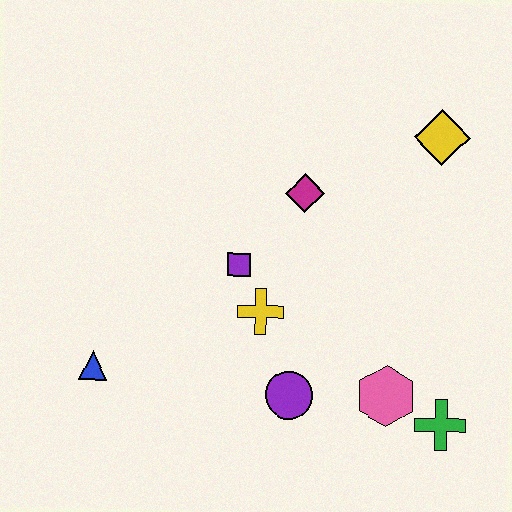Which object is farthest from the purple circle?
The yellow diamond is farthest from the purple circle.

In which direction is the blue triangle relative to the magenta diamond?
The blue triangle is to the left of the magenta diamond.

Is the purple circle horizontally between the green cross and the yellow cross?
Yes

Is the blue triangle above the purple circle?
Yes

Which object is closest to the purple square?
The yellow cross is closest to the purple square.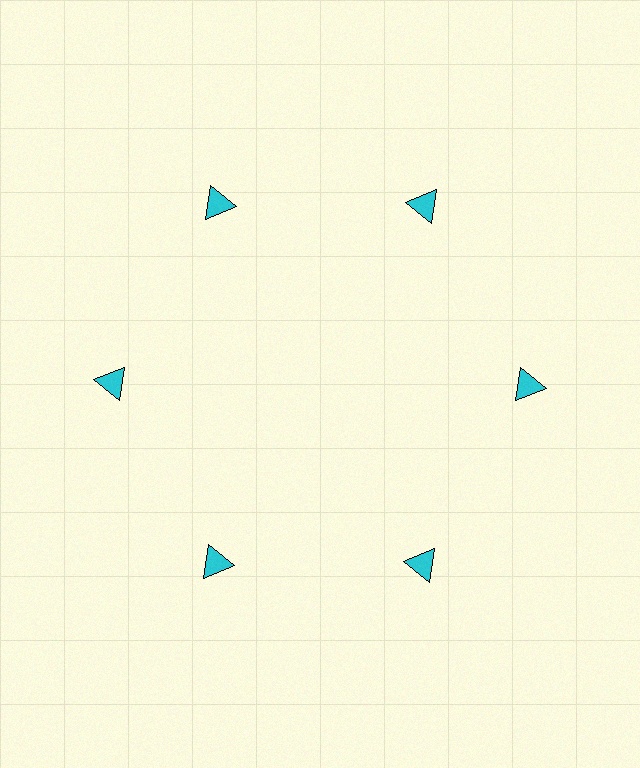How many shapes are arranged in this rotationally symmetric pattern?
There are 6 shapes, arranged in 6 groups of 1.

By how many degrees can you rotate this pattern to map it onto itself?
The pattern maps onto itself every 60 degrees of rotation.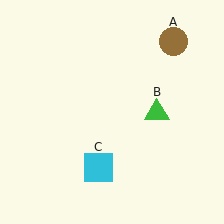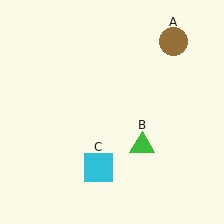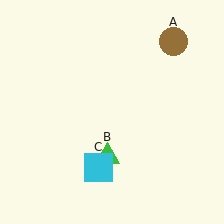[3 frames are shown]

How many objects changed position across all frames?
1 object changed position: green triangle (object B).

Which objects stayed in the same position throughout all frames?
Brown circle (object A) and cyan square (object C) remained stationary.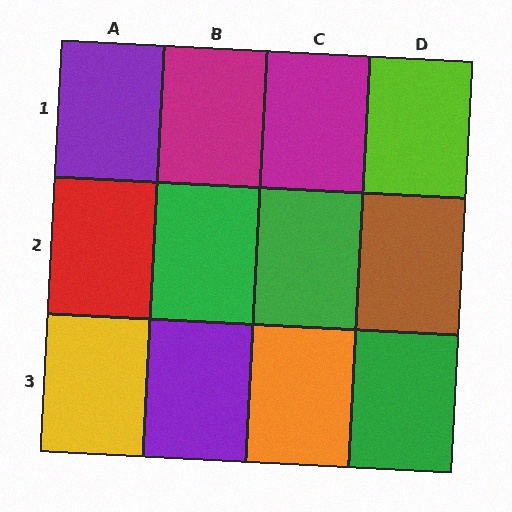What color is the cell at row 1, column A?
Purple.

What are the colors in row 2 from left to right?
Red, green, green, brown.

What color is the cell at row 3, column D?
Green.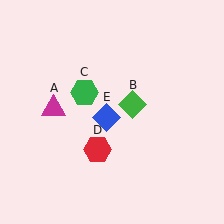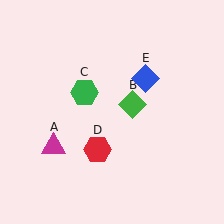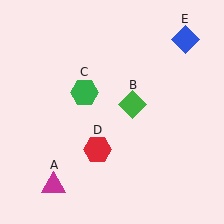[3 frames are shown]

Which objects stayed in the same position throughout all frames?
Green diamond (object B) and green hexagon (object C) and red hexagon (object D) remained stationary.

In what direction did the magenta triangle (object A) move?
The magenta triangle (object A) moved down.